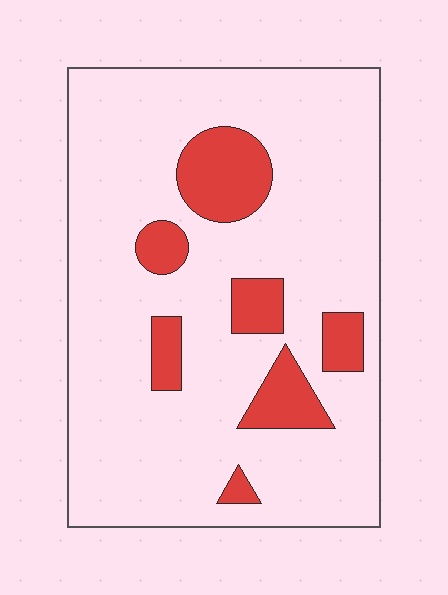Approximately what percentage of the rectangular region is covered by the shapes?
Approximately 15%.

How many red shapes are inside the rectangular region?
7.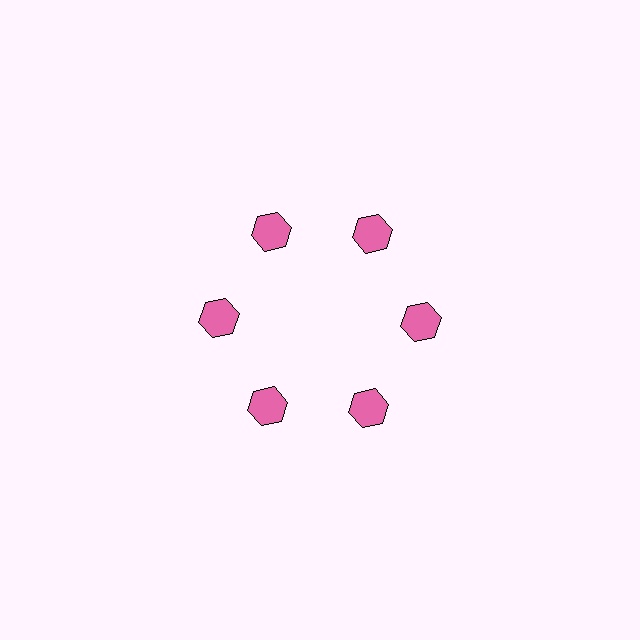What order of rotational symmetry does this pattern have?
This pattern has 6-fold rotational symmetry.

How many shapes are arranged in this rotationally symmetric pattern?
There are 6 shapes, arranged in 6 groups of 1.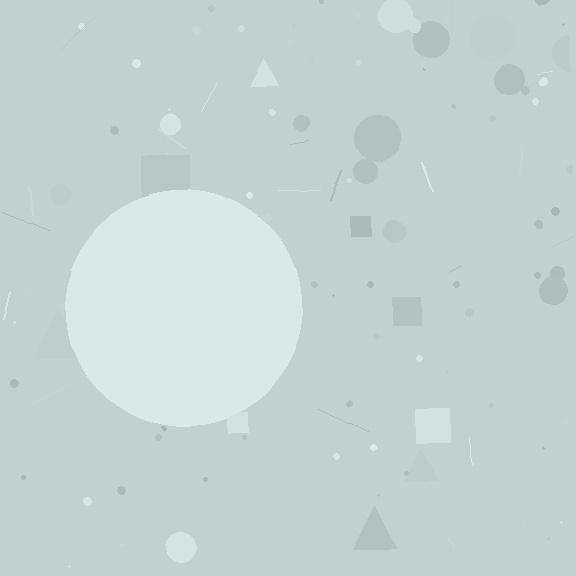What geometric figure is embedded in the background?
A circle is embedded in the background.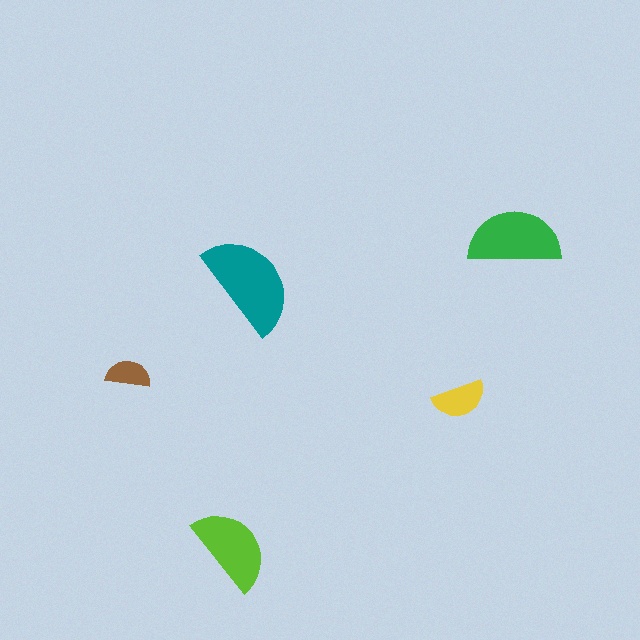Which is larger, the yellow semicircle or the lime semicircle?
The lime one.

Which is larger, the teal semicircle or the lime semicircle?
The teal one.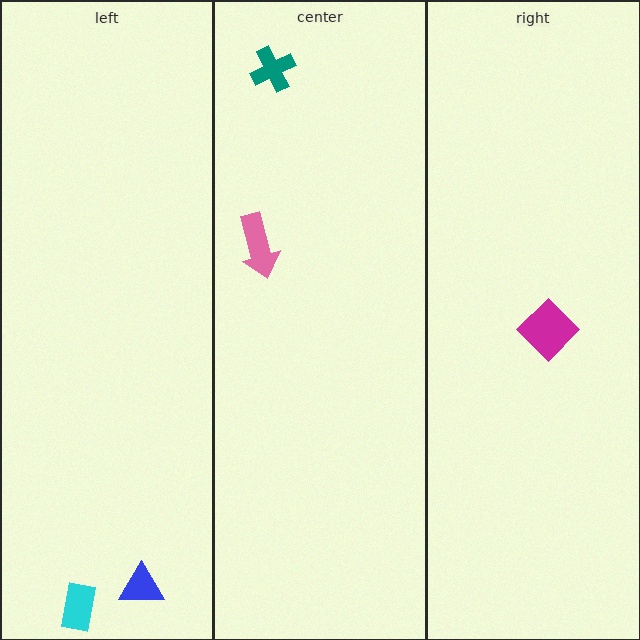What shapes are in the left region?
The blue triangle, the cyan rectangle.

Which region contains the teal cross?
The center region.